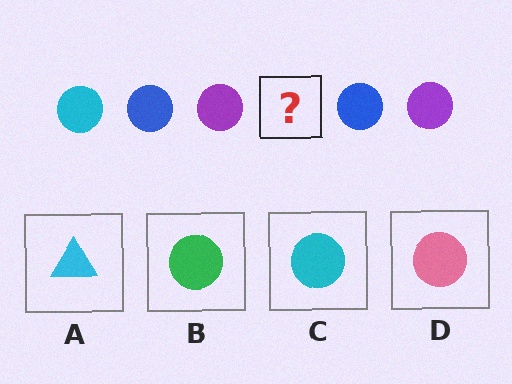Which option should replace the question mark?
Option C.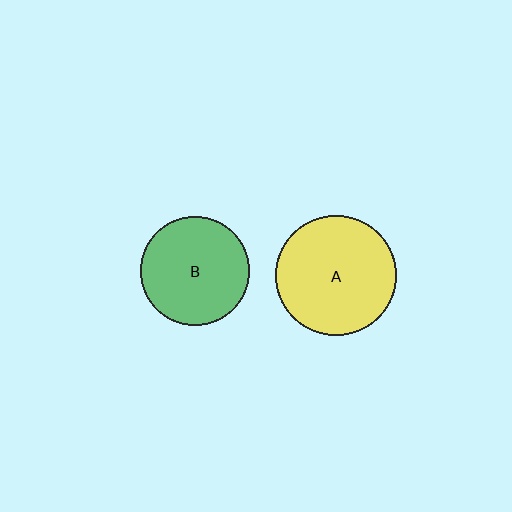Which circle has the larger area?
Circle A (yellow).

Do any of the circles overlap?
No, none of the circles overlap.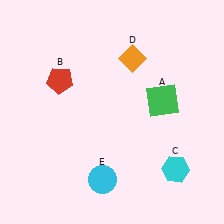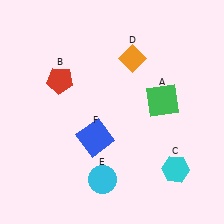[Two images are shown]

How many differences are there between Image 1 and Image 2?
There is 1 difference between the two images.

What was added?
A blue square (F) was added in Image 2.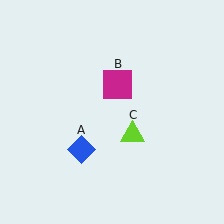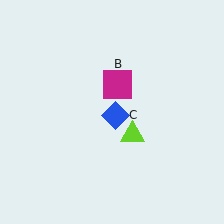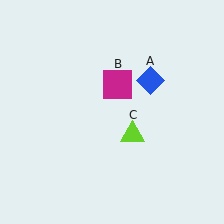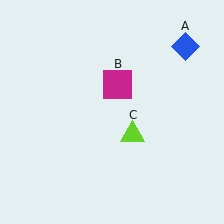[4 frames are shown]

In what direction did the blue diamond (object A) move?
The blue diamond (object A) moved up and to the right.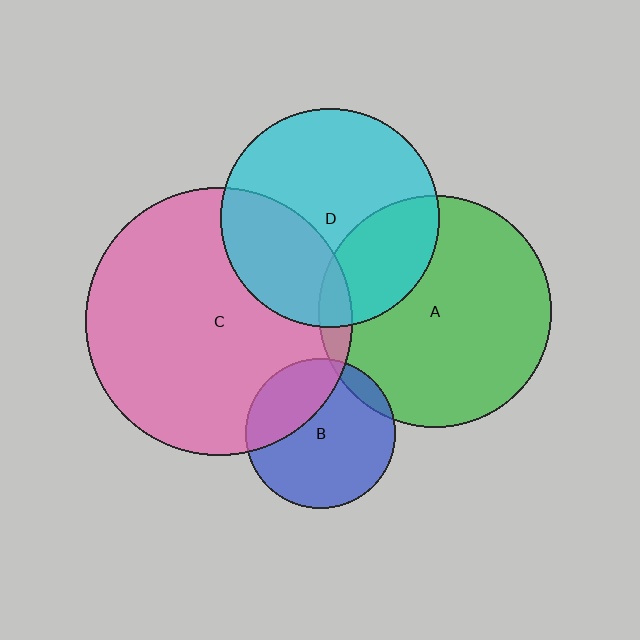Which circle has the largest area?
Circle C (pink).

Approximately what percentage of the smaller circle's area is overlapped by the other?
Approximately 5%.